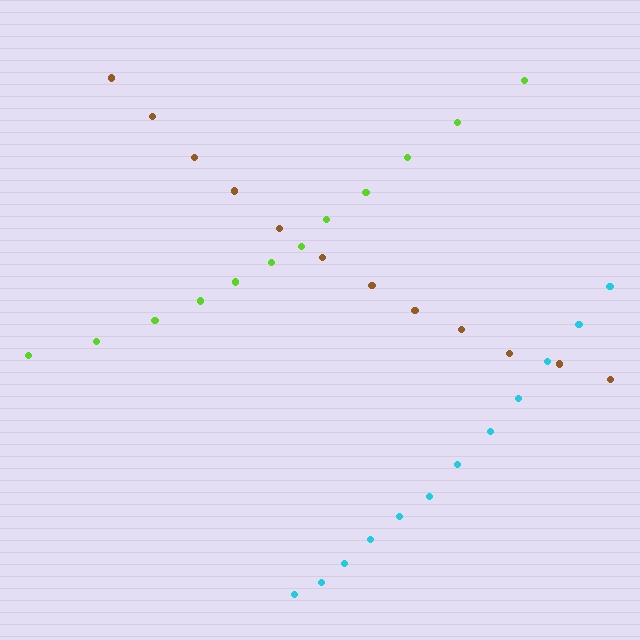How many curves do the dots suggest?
There are 3 distinct paths.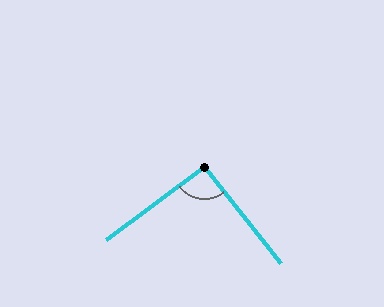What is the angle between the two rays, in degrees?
Approximately 91 degrees.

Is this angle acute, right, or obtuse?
It is approximately a right angle.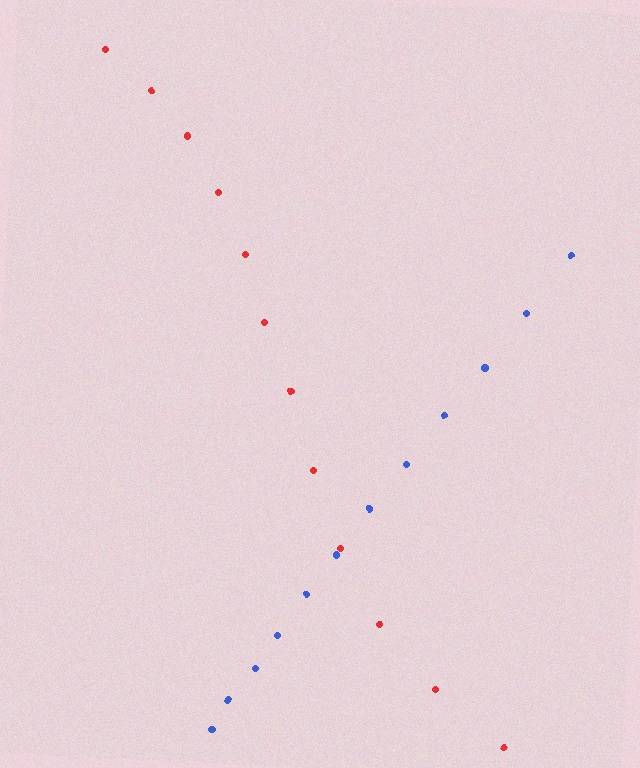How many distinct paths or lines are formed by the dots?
There are 2 distinct paths.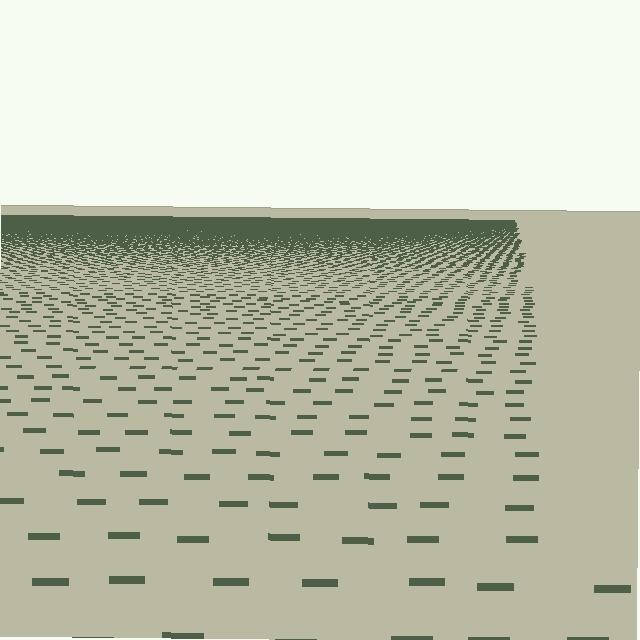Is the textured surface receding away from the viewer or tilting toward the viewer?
The surface is receding away from the viewer. Texture elements get smaller and denser toward the top.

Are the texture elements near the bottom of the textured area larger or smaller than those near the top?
Larger. Near the bottom, elements are closer to the viewer and appear at a bigger on-screen size.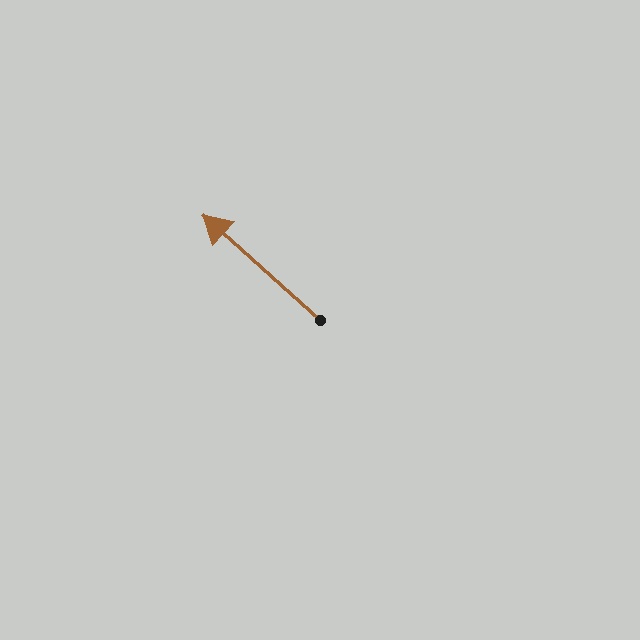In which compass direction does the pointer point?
Northwest.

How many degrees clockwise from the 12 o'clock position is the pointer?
Approximately 312 degrees.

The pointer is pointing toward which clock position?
Roughly 10 o'clock.